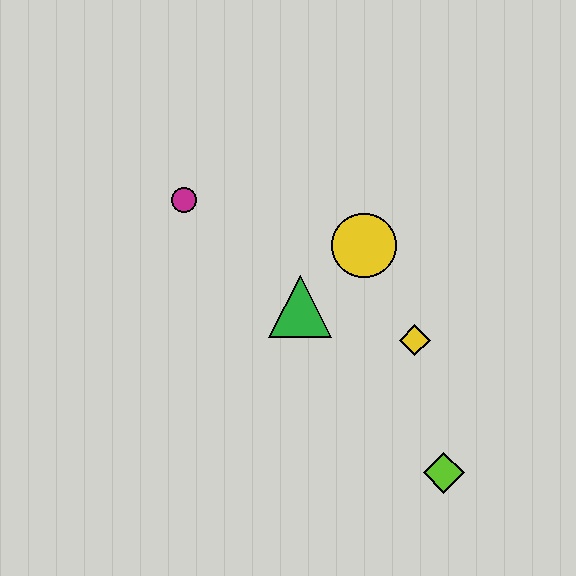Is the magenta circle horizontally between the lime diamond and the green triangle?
No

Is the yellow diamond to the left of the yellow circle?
No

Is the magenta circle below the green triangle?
No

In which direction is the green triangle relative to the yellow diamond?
The green triangle is to the left of the yellow diamond.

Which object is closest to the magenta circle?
The green triangle is closest to the magenta circle.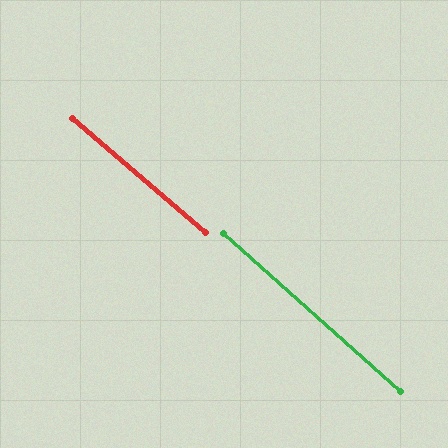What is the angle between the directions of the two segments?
Approximately 1 degree.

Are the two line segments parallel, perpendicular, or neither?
Parallel — their directions differ by only 1.2°.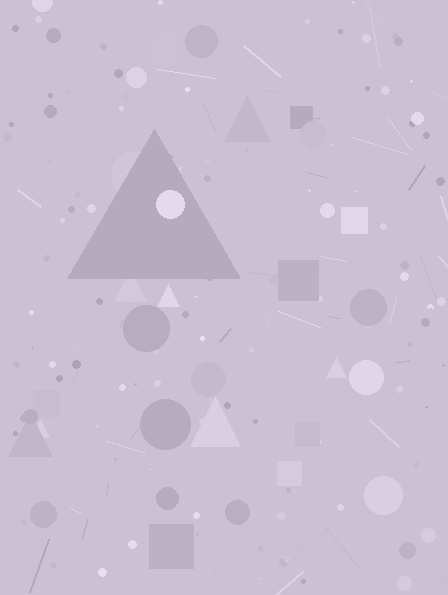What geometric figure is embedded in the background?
A triangle is embedded in the background.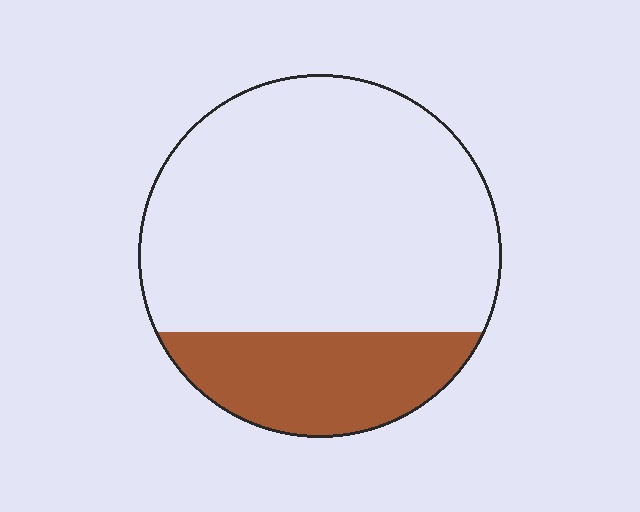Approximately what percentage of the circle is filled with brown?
Approximately 25%.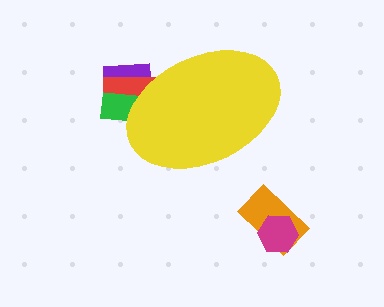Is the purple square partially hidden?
Yes, the purple square is partially hidden behind the yellow ellipse.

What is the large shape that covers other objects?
A yellow ellipse.